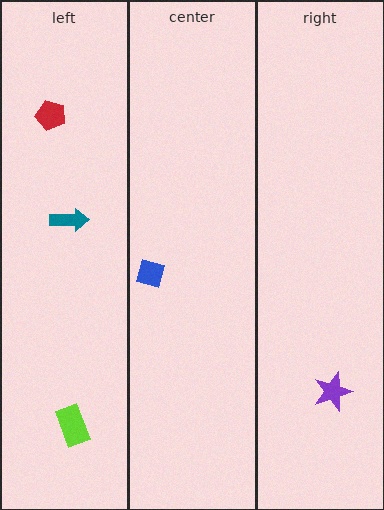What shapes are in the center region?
The blue diamond.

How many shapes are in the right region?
1.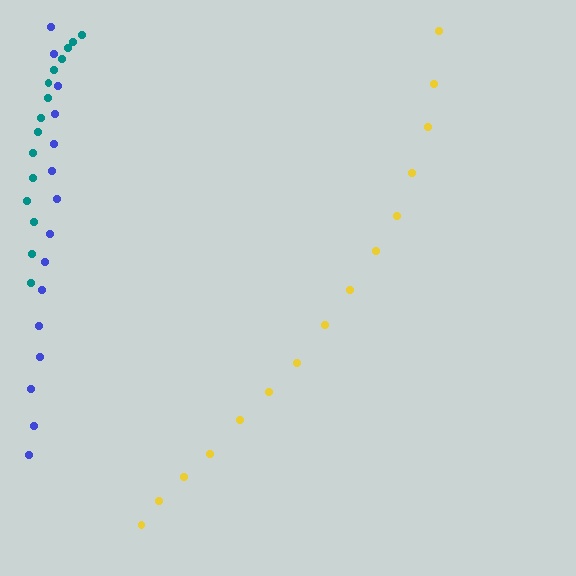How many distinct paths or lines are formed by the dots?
There are 3 distinct paths.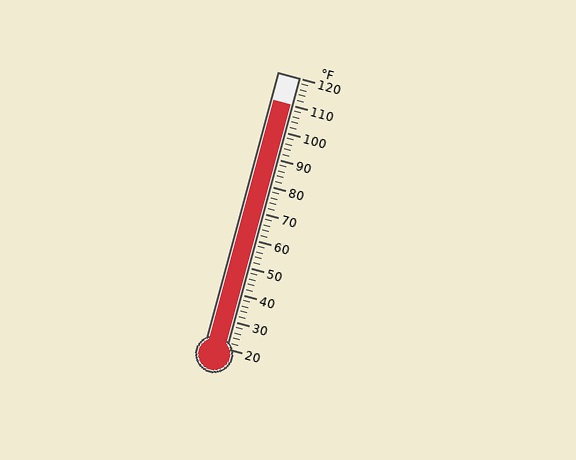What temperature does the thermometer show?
The thermometer shows approximately 110°F.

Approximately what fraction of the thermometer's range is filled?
The thermometer is filled to approximately 90% of its range.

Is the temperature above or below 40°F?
The temperature is above 40°F.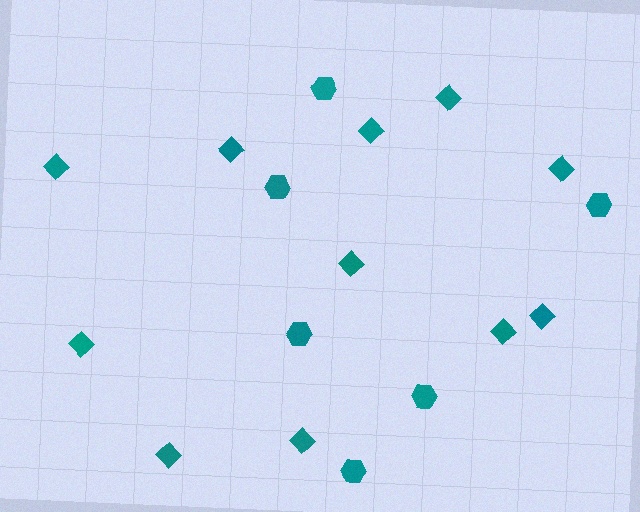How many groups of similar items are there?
There are 2 groups: one group of diamonds (11) and one group of hexagons (6).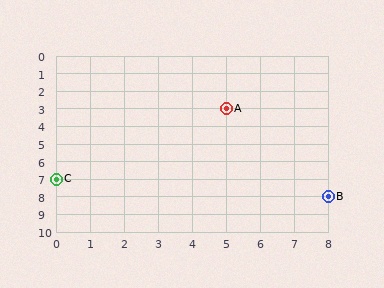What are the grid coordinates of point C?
Point C is at grid coordinates (0, 7).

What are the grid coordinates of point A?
Point A is at grid coordinates (5, 3).